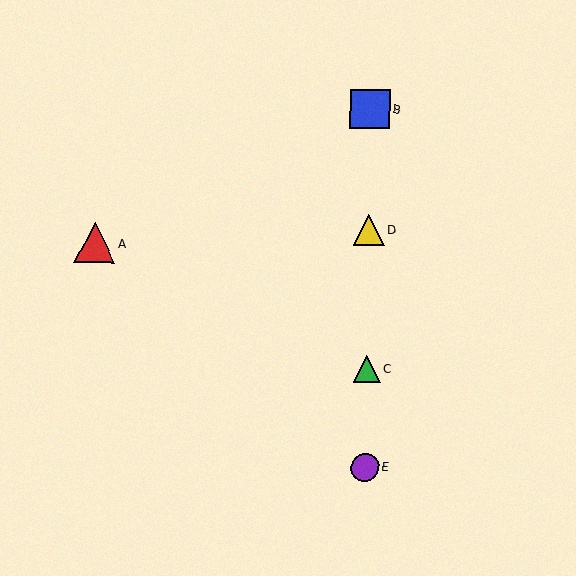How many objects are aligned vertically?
4 objects (B, C, D, E) are aligned vertically.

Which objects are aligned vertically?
Objects B, C, D, E are aligned vertically.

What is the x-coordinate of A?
Object A is at x≈95.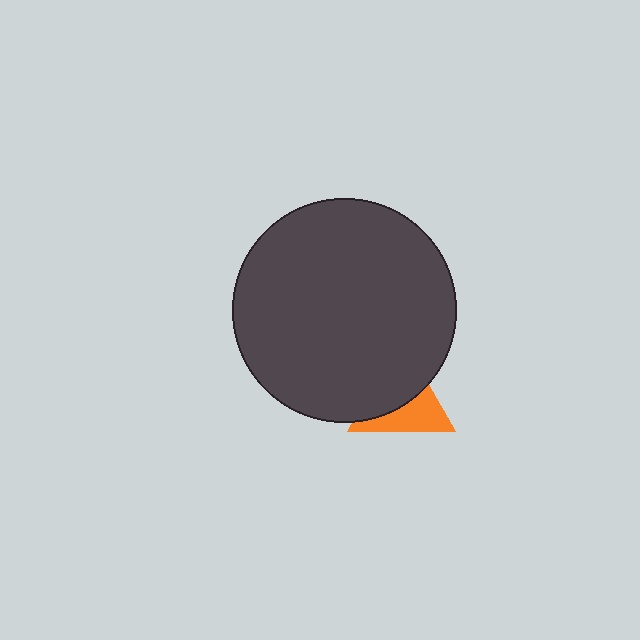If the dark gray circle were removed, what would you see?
You would see the complete orange triangle.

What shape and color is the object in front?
The object in front is a dark gray circle.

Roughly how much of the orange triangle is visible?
A small part of it is visible (roughly 45%).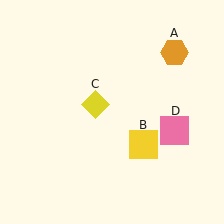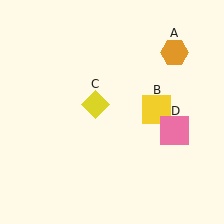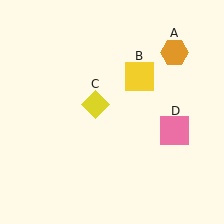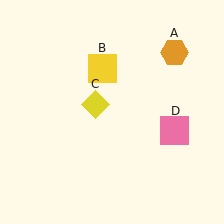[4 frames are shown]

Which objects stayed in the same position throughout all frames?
Orange hexagon (object A) and yellow diamond (object C) and pink square (object D) remained stationary.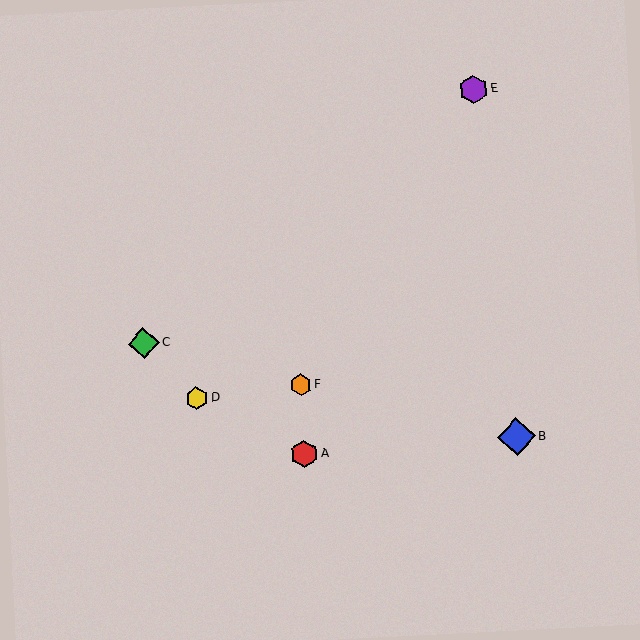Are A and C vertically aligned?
No, A is at x≈304 and C is at x≈144.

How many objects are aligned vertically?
2 objects (A, F) are aligned vertically.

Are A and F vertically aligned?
Yes, both are at x≈304.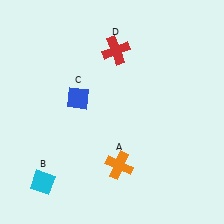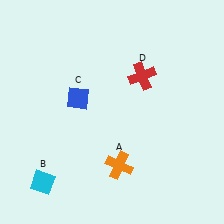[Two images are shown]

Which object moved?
The red cross (D) moved right.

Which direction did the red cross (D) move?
The red cross (D) moved right.